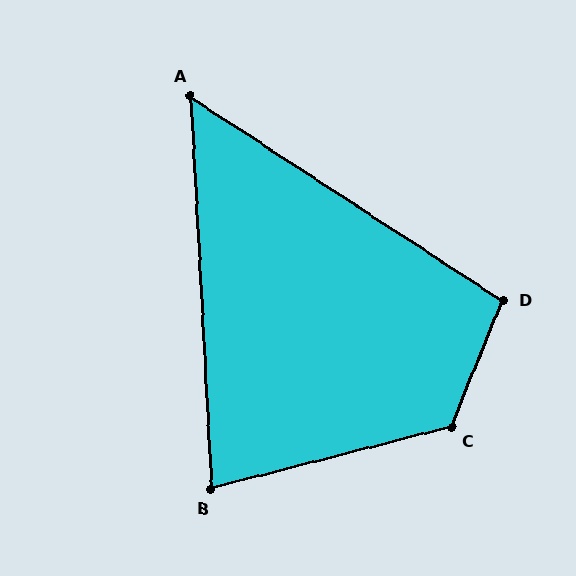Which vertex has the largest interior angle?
C, at approximately 126 degrees.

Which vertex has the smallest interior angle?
A, at approximately 54 degrees.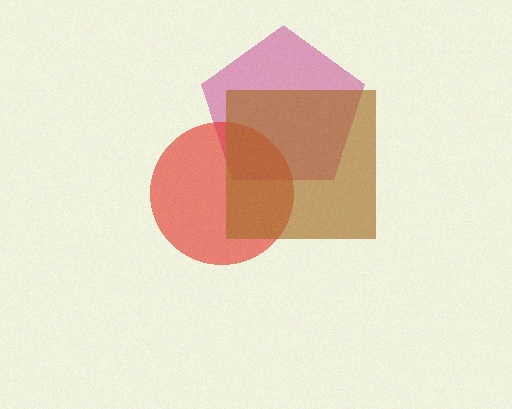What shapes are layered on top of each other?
The layered shapes are: a magenta pentagon, a red circle, a brown square.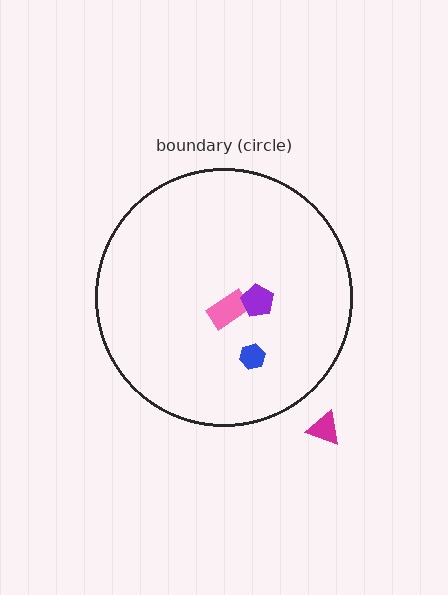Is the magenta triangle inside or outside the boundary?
Outside.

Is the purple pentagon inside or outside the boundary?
Inside.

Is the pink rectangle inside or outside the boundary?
Inside.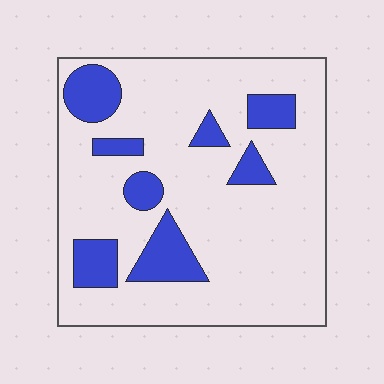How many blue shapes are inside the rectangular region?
8.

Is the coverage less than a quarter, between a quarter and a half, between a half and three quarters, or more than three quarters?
Less than a quarter.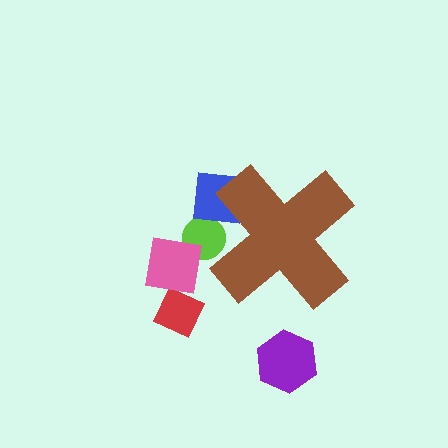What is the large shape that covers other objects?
A brown cross.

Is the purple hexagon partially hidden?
No, the purple hexagon is fully visible.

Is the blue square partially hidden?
Yes, the blue square is partially hidden behind the brown cross.